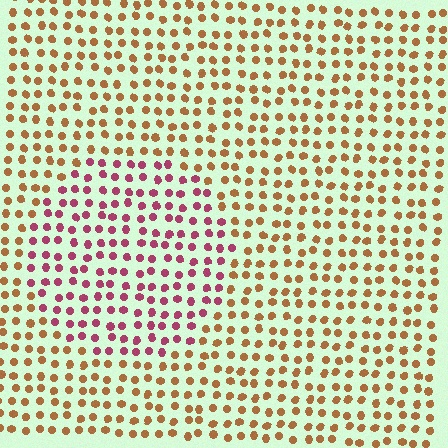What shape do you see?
I see a circle.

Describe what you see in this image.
The image is filled with small brown elements in a uniform arrangement. A circle-shaped region is visible where the elements are tinted to a slightly different hue, forming a subtle color boundary.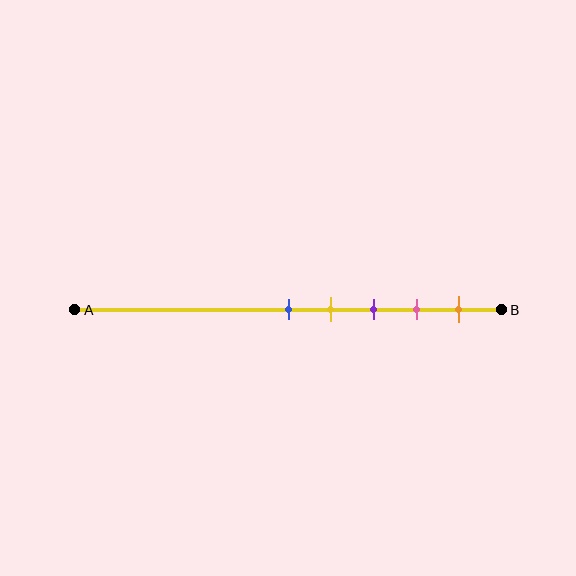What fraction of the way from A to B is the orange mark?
The orange mark is approximately 90% (0.9) of the way from A to B.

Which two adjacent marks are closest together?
The blue and yellow marks are the closest adjacent pair.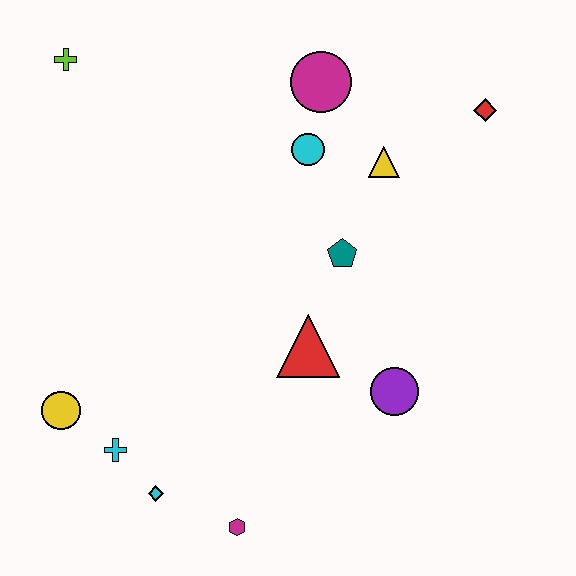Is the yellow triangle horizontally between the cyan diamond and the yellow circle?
No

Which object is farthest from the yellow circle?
The red diamond is farthest from the yellow circle.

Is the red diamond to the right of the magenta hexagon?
Yes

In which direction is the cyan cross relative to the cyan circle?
The cyan cross is below the cyan circle.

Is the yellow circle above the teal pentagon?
No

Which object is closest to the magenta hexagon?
The cyan diamond is closest to the magenta hexagon.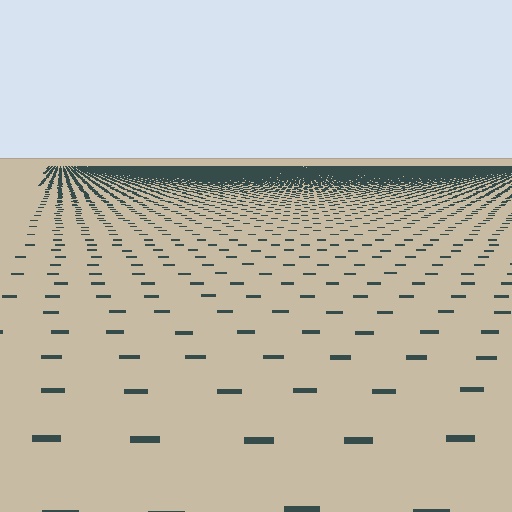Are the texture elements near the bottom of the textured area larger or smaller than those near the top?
Larger. Near the bottom, elements are closer to the viewer and appear at a bigger on-screen size.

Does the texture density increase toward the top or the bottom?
Density increases toward the top.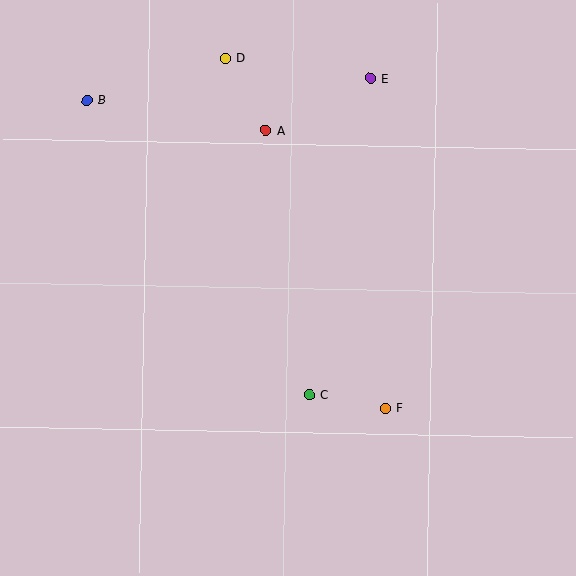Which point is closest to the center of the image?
Point C at (309, 395) is closest to the center.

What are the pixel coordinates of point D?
Point D is at (226, 58).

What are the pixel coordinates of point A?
Point A is at (266, 131).